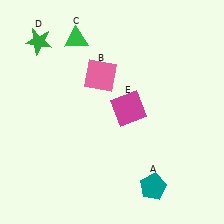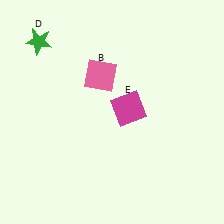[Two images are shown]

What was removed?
The teal pentagon (A), the green triangle (C) were removed in Image 2.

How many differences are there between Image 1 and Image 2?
There are 2 differences between the two images.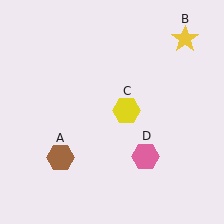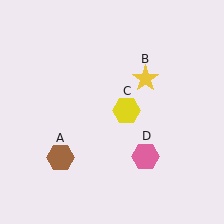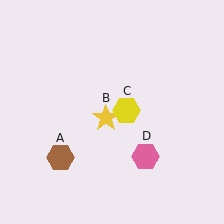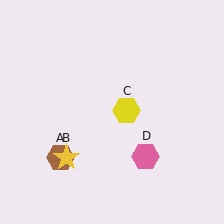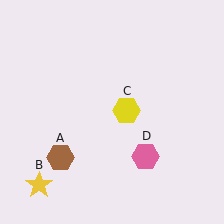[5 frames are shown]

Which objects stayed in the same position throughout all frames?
Brown hexagon (object A) and yellow hexagon (object C) and pink hexagon (object D) remained stationary.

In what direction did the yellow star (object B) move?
The yellow star (object B) moved down and to the left.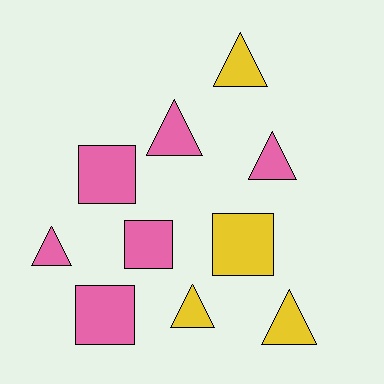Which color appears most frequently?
Pink, with 6 objects.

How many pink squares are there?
There are 3 pink squares.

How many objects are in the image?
There are 10 objects.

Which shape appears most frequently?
Triangle, with 6 objects.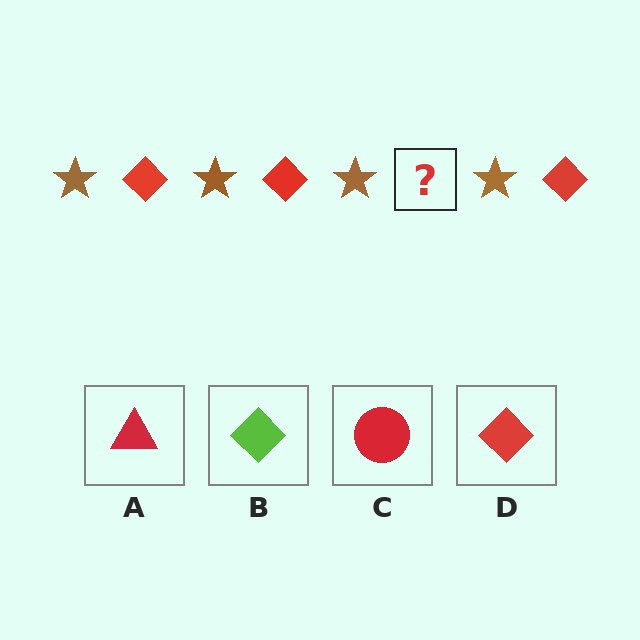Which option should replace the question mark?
Option D.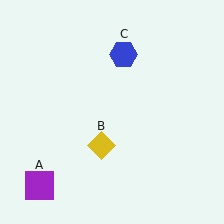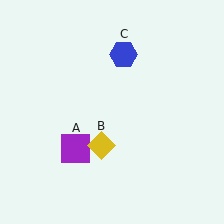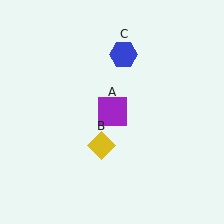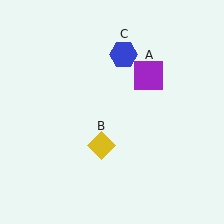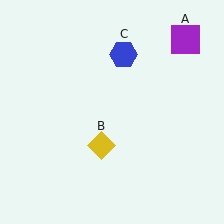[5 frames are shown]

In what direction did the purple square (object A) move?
The purple square (object A) moved up and to the right.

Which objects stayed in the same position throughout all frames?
Yellow diamond (object B) and blue hexagon (object C) remained stationary.